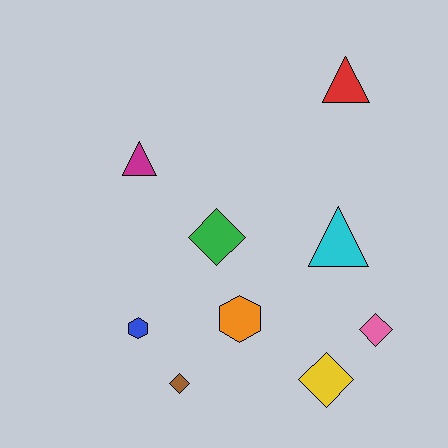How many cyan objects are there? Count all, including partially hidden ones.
There is 1 cyan object.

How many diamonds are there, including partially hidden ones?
There are 4 diamonds.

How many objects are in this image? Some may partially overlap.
There are 9 objects.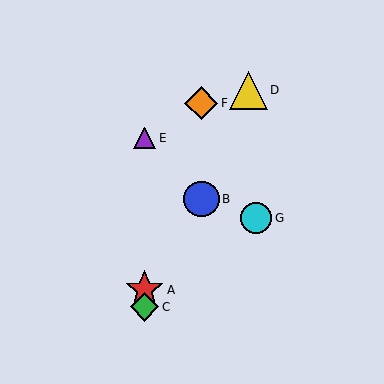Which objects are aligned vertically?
Objects A, C, E are aligned vertically.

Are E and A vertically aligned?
Yes, both are at x≈145.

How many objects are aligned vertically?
3 objects (A, C, E) are aligned vertically.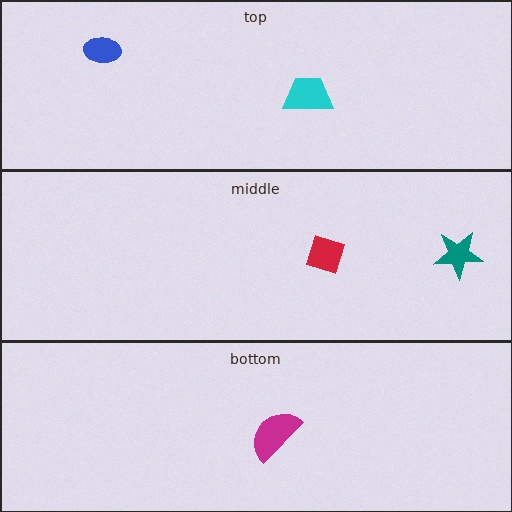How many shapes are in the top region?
2.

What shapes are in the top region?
The cyan trapezoid, the blue ellipse.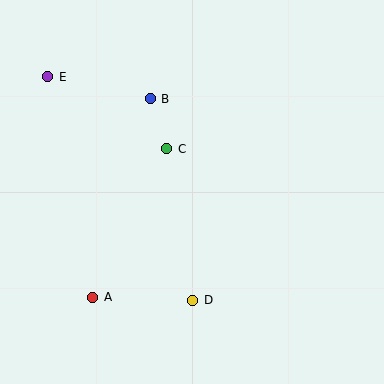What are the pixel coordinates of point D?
Point D is at (193, 300).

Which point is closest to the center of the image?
Point C at (167, 149) is closest to the center.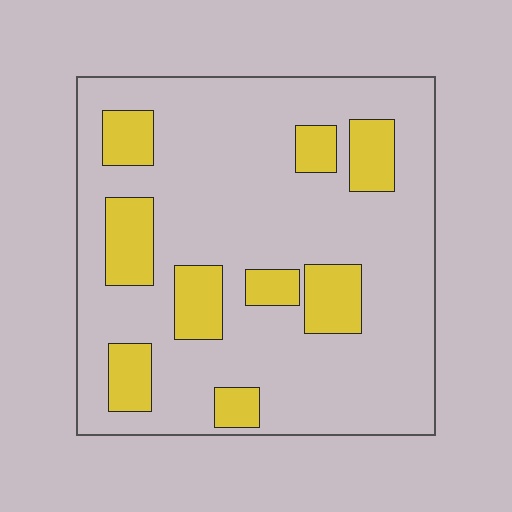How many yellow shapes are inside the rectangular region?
9.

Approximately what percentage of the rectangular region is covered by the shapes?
Approximately 20%.